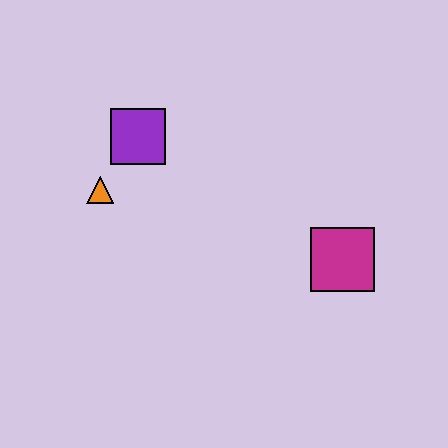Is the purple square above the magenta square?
Yes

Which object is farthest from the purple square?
The magenta square is farthest from the purple square.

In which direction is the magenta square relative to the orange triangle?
The magenta square is to the right of the orange triangle.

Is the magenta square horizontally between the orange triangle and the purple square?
No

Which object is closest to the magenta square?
The purple square is closest to the magenta square.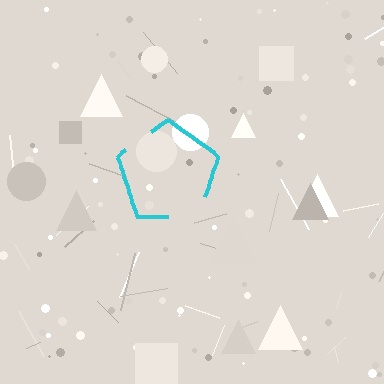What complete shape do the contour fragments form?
The contour fragments form a pentagon.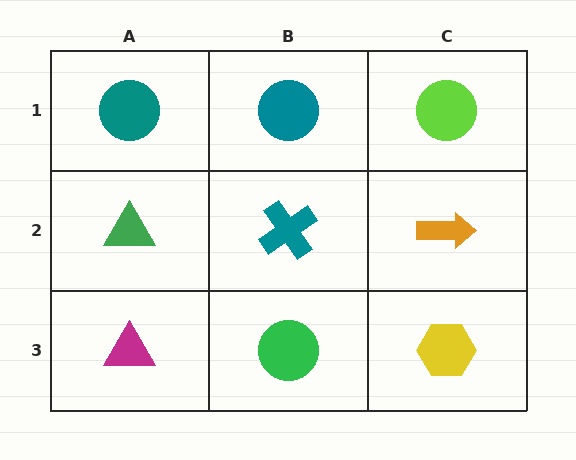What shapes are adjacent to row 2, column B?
A teal circle (row 1, column B), a green circle (row 3, column B), a green triangle (row 2, column A), an orange arrow (row 2, column C).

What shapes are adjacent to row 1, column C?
An orange arrow (row 2, column C), a teal circle (row 1, column B).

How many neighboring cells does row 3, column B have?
3.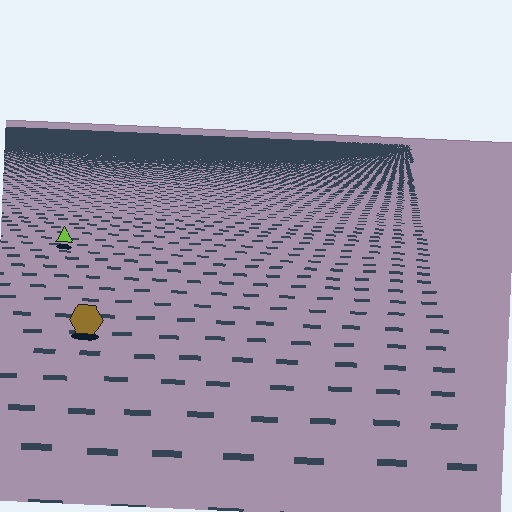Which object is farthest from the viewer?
The lime triangle is farthest from the viewer. It appears smaller and the ground texture around it is denser.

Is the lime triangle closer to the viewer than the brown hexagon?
No. The brown hexagon is closer — you can tell from the texture gradient: the ground texture is coarser near it.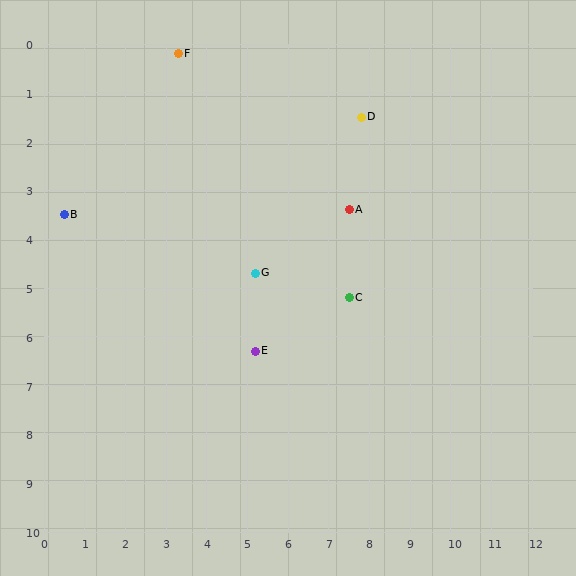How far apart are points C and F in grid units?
Points C and F are about 6.5 grid units apart.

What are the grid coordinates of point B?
Point B is at approximately (0.5, 3.5).